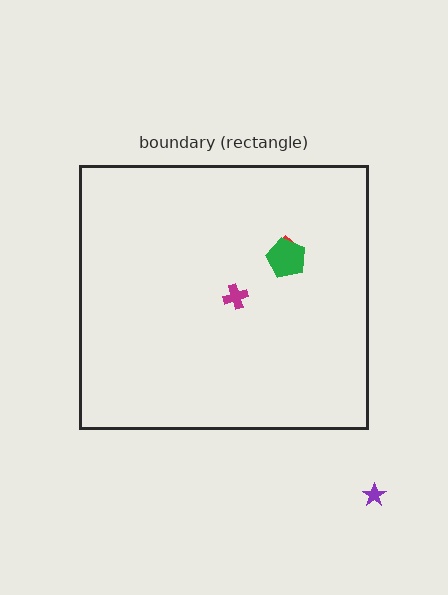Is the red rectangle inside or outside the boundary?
Inside.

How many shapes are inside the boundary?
3 inside, 1 outside.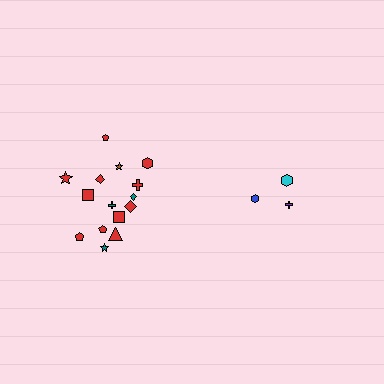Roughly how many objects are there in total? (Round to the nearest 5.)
Roughly 20 objects in total.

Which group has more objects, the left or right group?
The left group.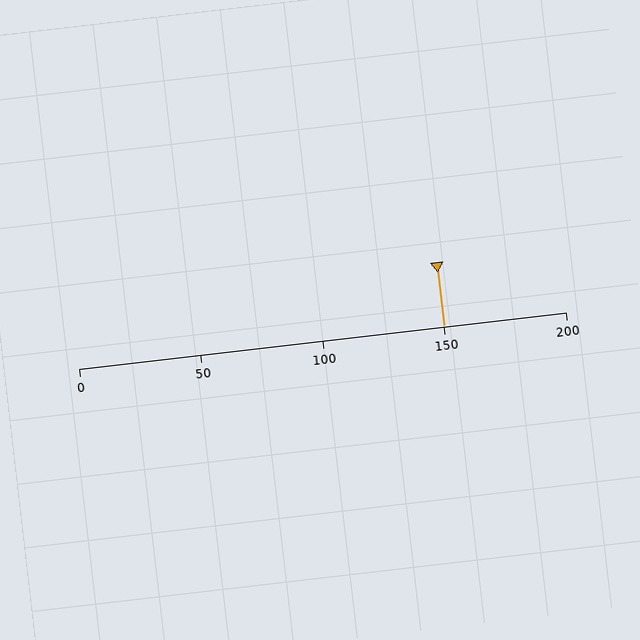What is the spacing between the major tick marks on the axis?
The major ticks are spaced 50 apart.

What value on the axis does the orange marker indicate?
The marker indicates approximately 150.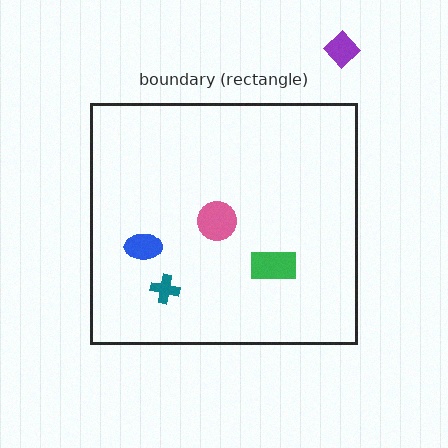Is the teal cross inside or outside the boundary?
Inside.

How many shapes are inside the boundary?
4 inside, 1 outside.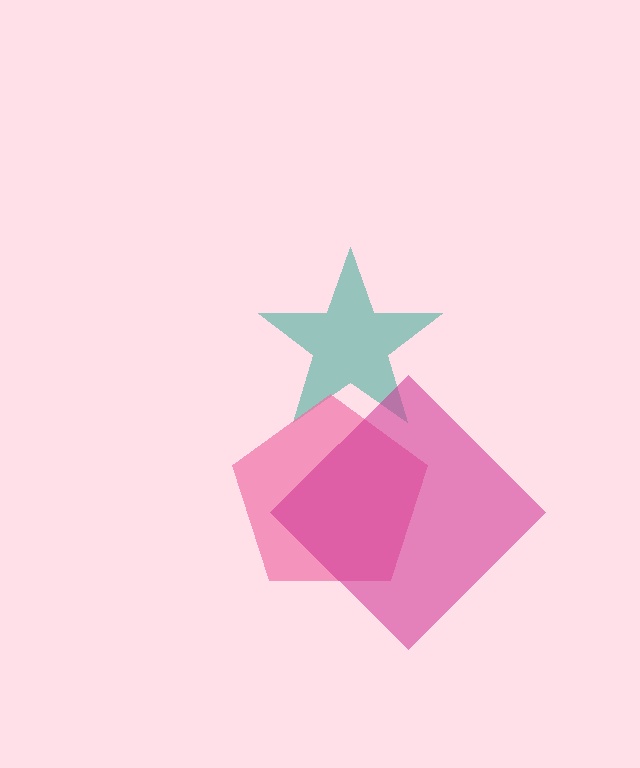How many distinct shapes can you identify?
There are 3 distinct shapes: a teal star, a pink pentagon, a magenta diamond.